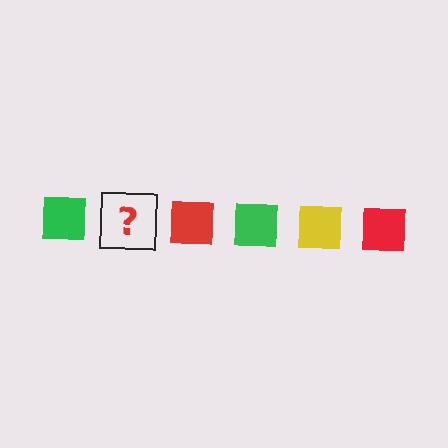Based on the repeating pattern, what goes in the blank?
The blank should be a yellow square.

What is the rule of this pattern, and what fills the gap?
The rule is that the pattern cycles through green, yellow, red squares. The gap should be filled with a yellow square.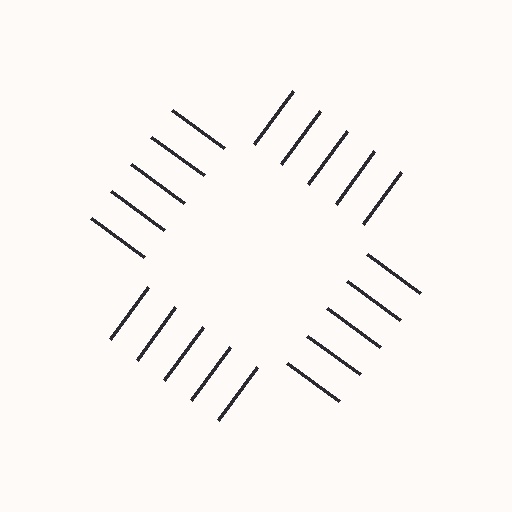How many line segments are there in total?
20 — 5 along each of the 4 edges.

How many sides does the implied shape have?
4 sides — the line-ends trace a square.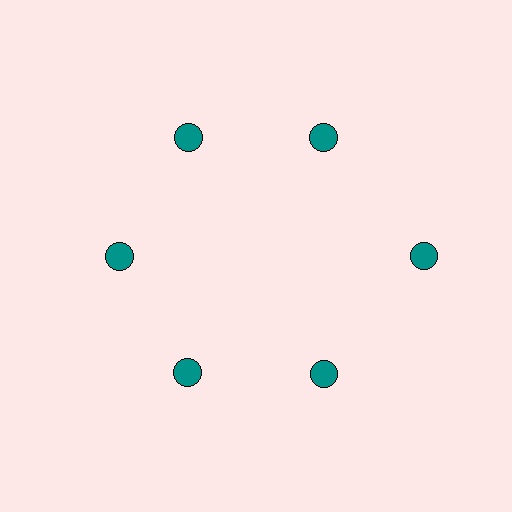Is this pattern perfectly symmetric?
No. The 6 teal circles are arranged in a ring, but one element near the 3 o'clock position is pushed outward from the center, breaking the 6-fold rotational symmetry.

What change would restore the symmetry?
The symmetry would be restored by moving it inward, back onto the ring so that all 6 circles sit at equal angles and equal distance from the center.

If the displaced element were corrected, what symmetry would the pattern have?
It would have 6-fold rotational symmetry — the pattern would map onto itself every 60 degrees.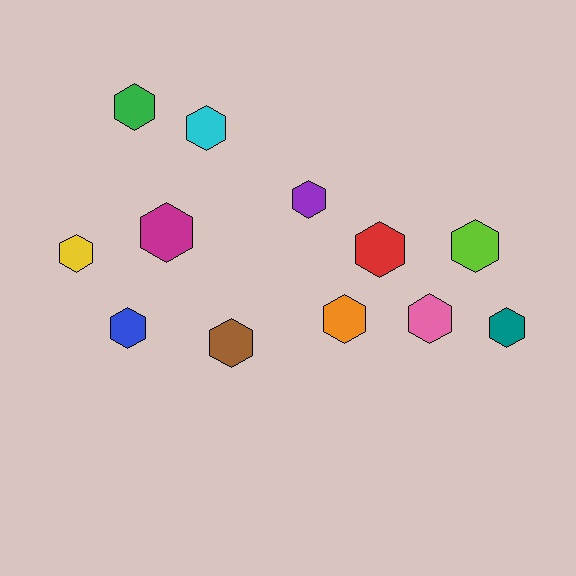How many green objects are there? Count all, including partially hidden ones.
There is 1 green object.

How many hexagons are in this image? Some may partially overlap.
There are 12 hexagons.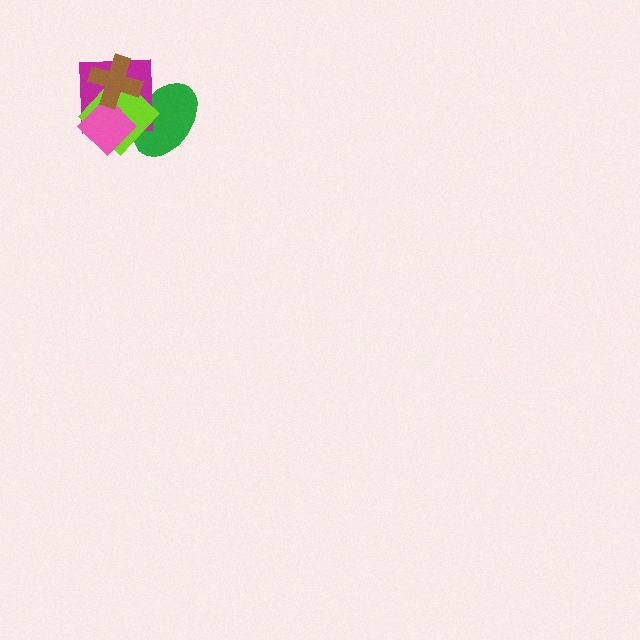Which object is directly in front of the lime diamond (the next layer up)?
The pink diamond is directly in front of the lime diamond.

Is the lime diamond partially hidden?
Yes, it is partially covered by another shape.